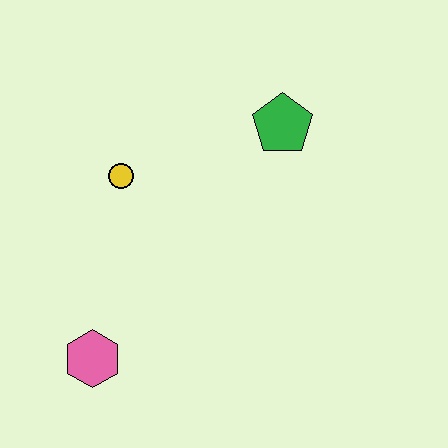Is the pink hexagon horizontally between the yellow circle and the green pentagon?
No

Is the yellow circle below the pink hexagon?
No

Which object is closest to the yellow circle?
The green pentagon is closest to the yellow circle.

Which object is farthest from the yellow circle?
The pink hexagon is farthest from the yellow circle.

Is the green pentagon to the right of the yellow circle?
Yes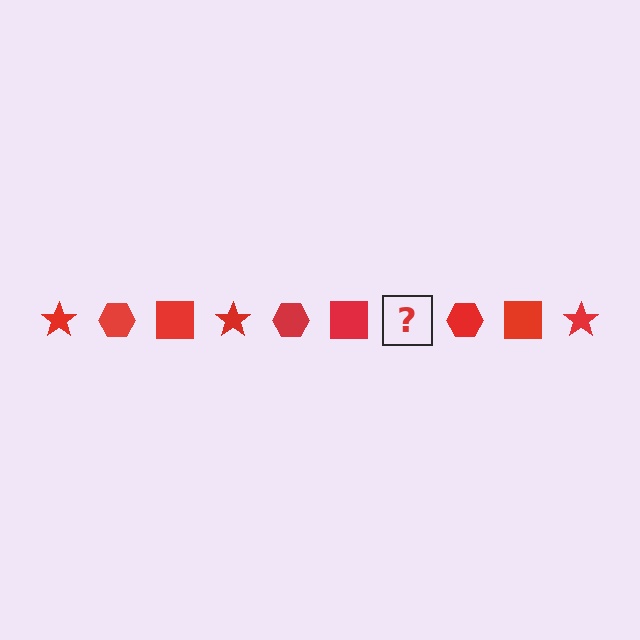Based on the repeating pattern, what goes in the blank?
The blank should be a red star.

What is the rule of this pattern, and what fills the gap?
The rule is that the pattern cycles through star, hexagon, square shapes in red. The gap should be filled with a red star.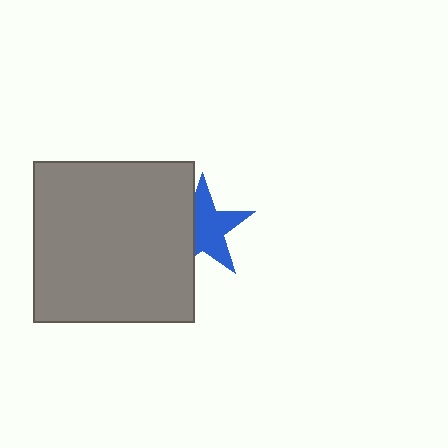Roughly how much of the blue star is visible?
About half of it is visible (roughly 63%).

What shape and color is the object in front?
The object in front is a gray square.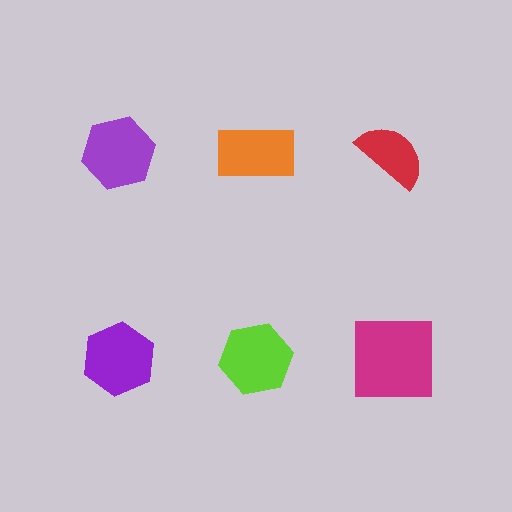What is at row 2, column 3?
A magenta square.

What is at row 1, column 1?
A purple hexagon.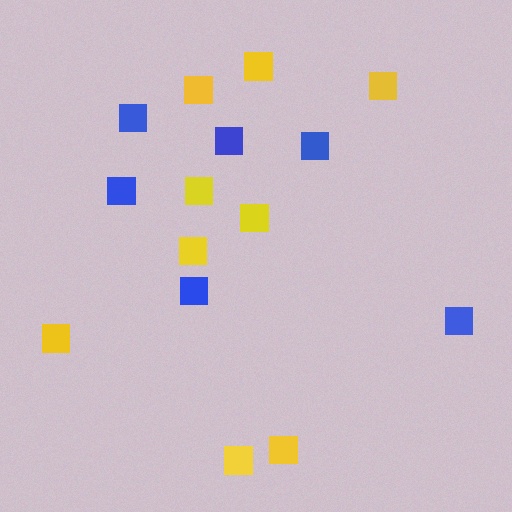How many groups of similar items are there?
There are 2 groups: one group of yellow squares (9) and one group of blue squares (6).